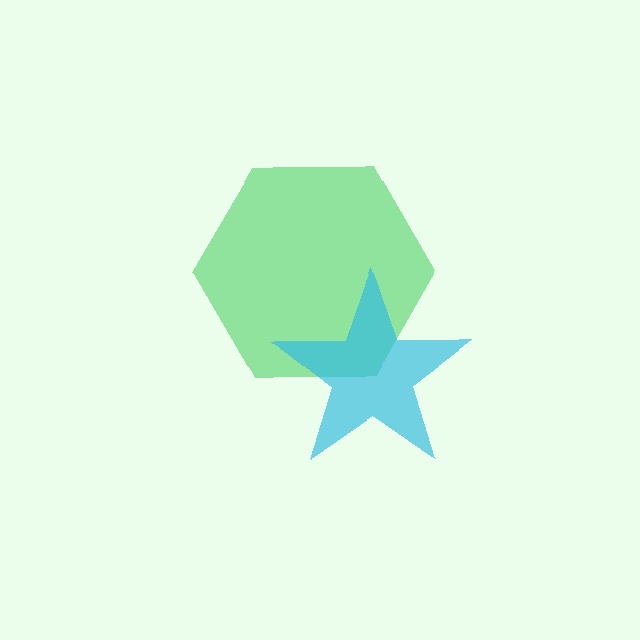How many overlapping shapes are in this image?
There are 2 overlapping shapes in the image.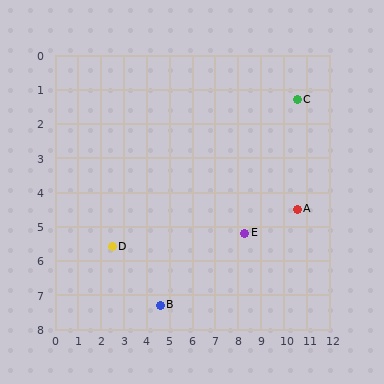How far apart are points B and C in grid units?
Points B and C are about 8.5 grid units apart.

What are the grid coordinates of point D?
Point D is at approximately (2.5, 5.6).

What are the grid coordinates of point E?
Point E is at approximately (8.3, 5.2).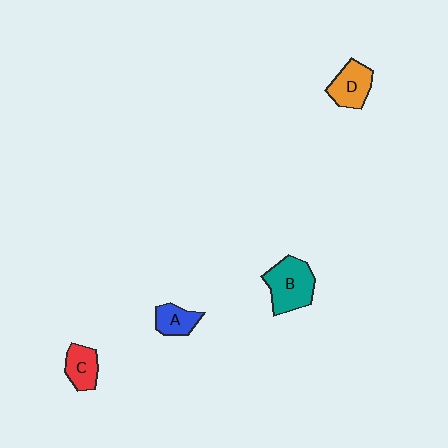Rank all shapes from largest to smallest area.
From largest to smallest: B (teal), D (orange), C (red), A (blue).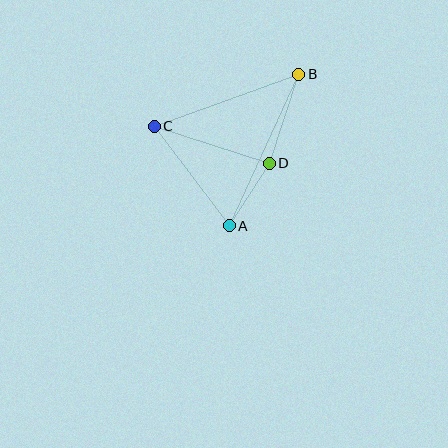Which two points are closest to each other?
Points A and D are closest to each other.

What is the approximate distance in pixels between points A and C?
The distance between A and C is approximately 124 pixels.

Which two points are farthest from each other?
Points A and B are farthest from each other.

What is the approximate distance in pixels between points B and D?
The distance between B and D is approximately 94 pixels.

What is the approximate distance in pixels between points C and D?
The distance between C and D is approximately 121 pixels.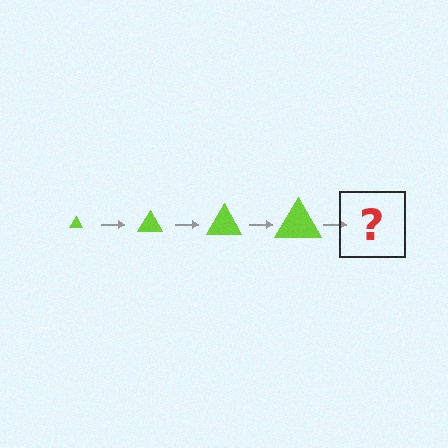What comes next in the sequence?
The next element should be a lime triangle, larger than the previous one.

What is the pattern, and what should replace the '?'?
The pattern is that the triangle gets progressively larger each step. The '?' should be a lime triangle, larger than the previous one.